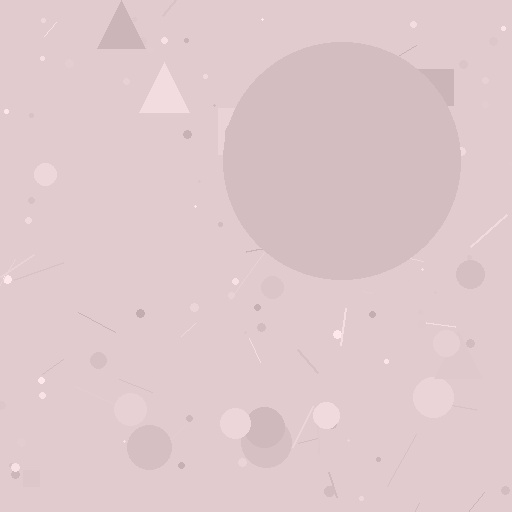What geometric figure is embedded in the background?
A circle is embedded in the background.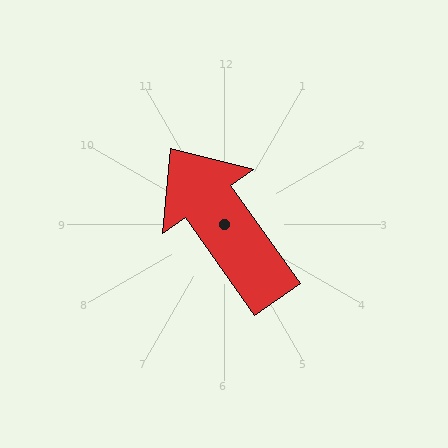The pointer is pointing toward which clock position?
Roughly 11 o'clock.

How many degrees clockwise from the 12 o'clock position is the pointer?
Approximately 325 degrees.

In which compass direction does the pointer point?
Northwest.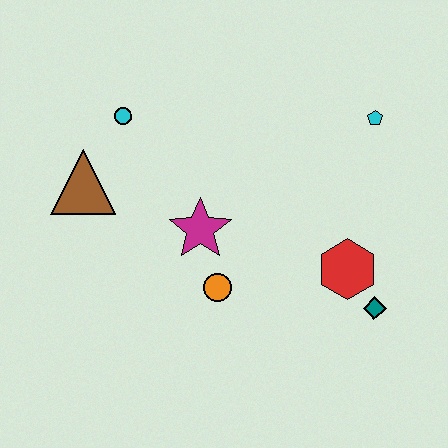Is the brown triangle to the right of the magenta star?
No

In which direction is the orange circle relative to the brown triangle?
The orange circle is to the right of the brown triangle.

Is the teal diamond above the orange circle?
No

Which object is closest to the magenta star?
The orange circle is closest to the magenta star.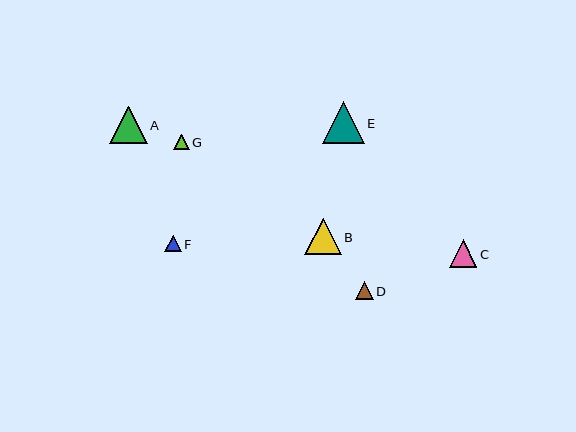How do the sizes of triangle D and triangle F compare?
Triangle D and triangle F are approximately the same size.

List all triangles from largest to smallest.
From largest to smallest: E, A, B, C, D, F, G.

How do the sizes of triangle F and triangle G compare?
Triangle F and triangle G are approximately the same size.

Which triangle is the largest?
Triangle E is the largest with a size of approximately 41 pixels.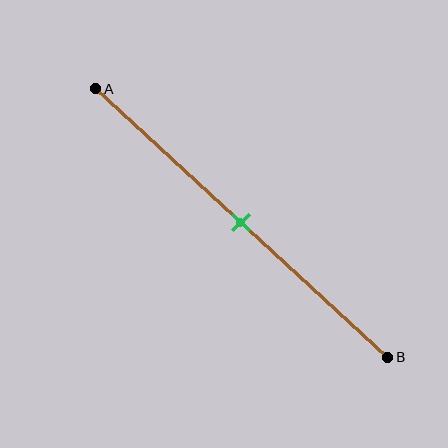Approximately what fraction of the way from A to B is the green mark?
The green mark is approximately 50% of the way from A to B.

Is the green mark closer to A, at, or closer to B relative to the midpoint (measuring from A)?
The green mark is approximately at the midpoint of segment AB.